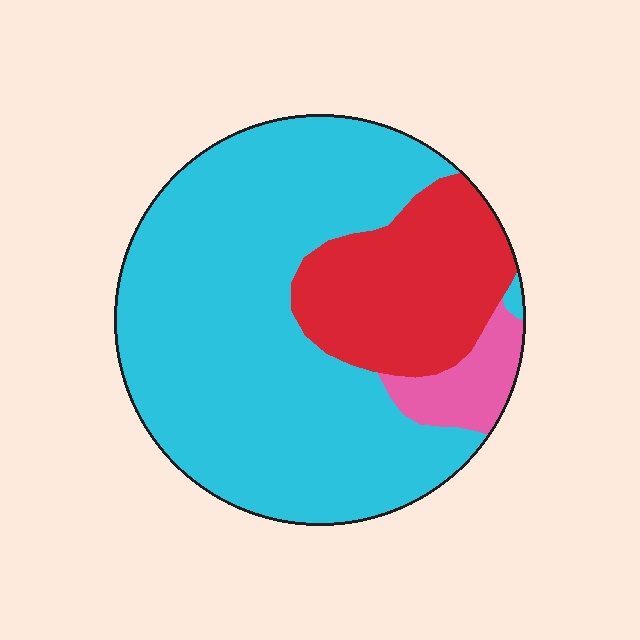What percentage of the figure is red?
Red takes up about one quarter (1/4) of the figure.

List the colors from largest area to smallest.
From largest to smallest: cyan, red, pink.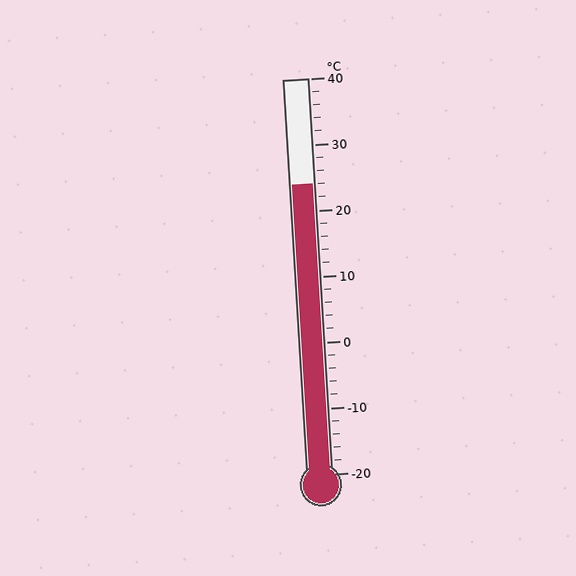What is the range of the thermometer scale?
The thermometer scale ranges from -20°C to 40°C.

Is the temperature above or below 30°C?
The temperature is below 30°C.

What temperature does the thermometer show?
The thermometer shows approximately 24°C.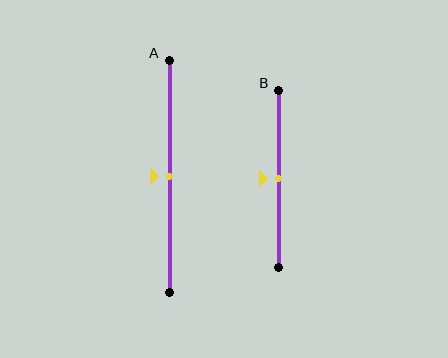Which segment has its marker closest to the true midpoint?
Segment A has its marker closest to the true midpoint.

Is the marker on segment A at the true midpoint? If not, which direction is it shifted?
Yes, the marker on segment A is at the true midpoint.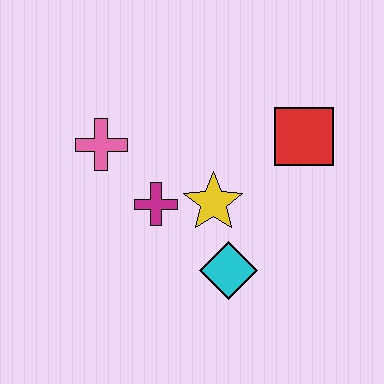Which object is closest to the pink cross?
The magenta cross is closest to the pink cross.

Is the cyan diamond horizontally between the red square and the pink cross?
Yes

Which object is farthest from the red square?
The pink cross is farthest from the red square.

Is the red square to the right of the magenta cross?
Yes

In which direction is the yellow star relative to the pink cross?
The yellow star is to the right of the pink cross.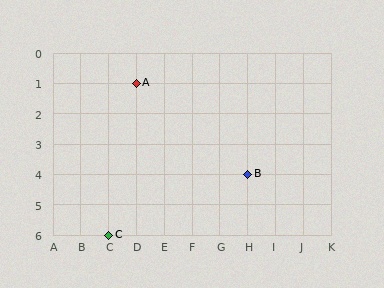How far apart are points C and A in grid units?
Points C and A are 1 column and 5 rows apart (about 5.1 grid units diagonally).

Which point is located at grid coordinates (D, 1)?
Point A is at (D, 1).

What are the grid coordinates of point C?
Point C is at grid coordinates (C, 6).